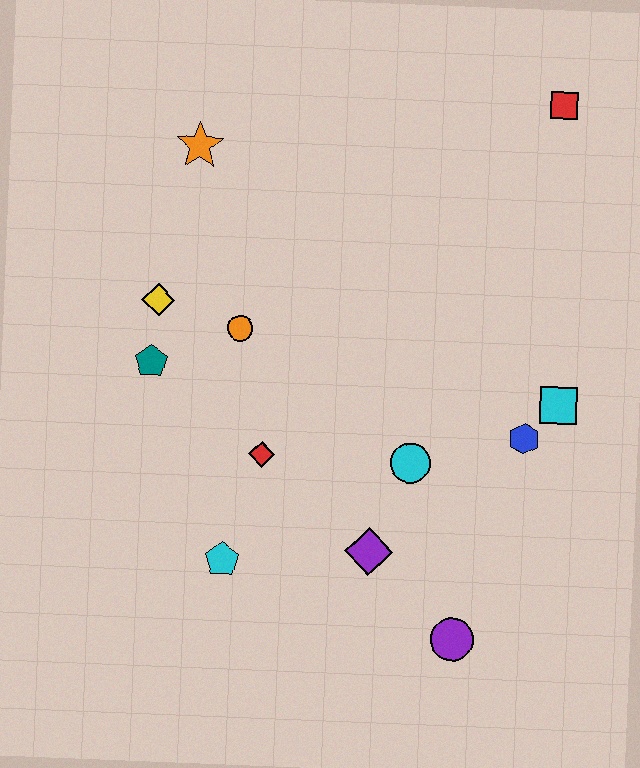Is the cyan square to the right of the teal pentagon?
Yes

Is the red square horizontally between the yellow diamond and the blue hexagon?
No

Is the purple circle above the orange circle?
No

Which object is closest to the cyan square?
The blue hexagon is closest to the cyan square.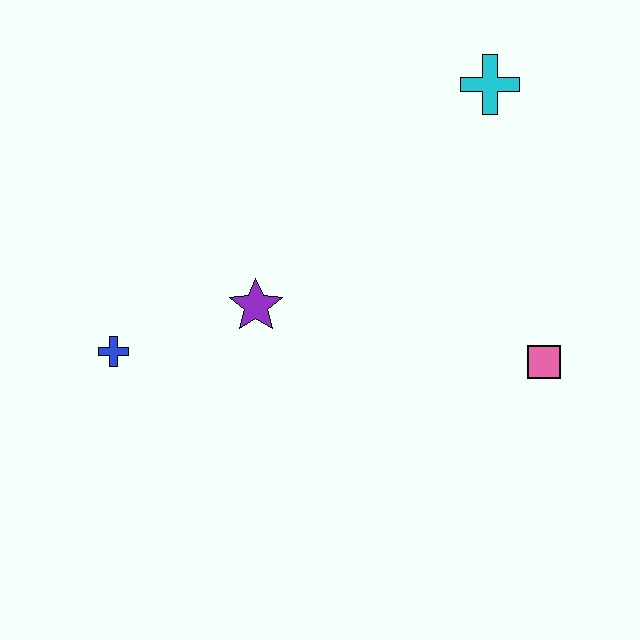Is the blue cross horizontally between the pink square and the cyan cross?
No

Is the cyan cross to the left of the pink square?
Yes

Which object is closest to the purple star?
The blue cross is closest to the purple star.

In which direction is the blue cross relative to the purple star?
The blue cross is to the left of the purple star.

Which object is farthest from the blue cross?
The cyan cross is farthest from the blue cross.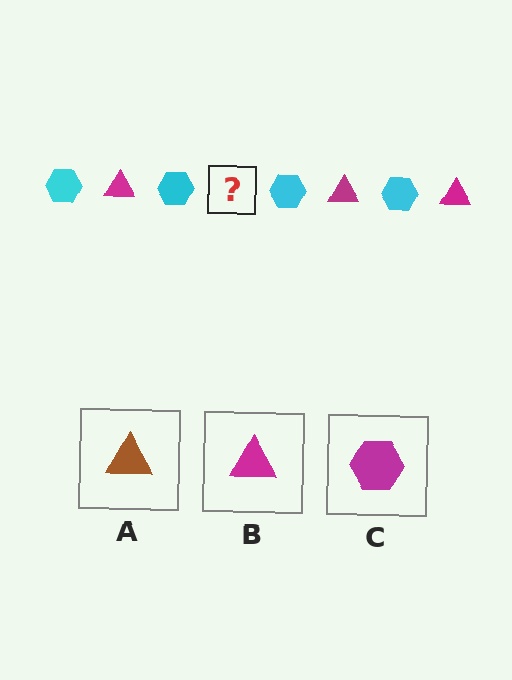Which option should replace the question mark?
Option B.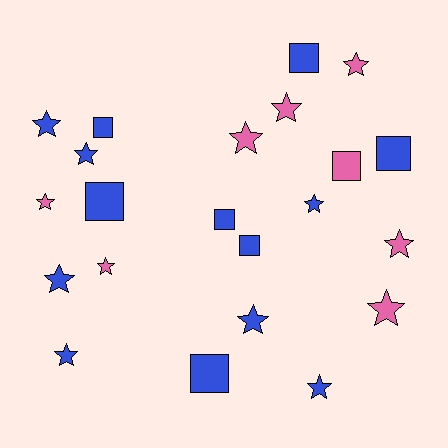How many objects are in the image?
There are 22 objects.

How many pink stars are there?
There are 7 pink stars.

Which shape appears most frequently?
Star, with 14 objects.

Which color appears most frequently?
Blue, with 14 objects.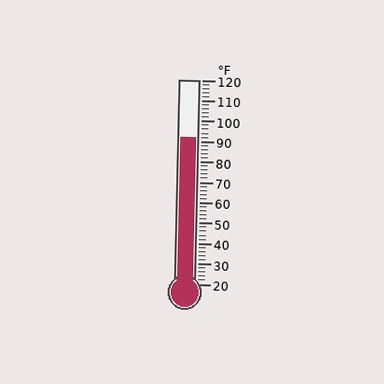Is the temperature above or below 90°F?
The temperature is above 90°F.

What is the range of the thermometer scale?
The thermometer scale ranges from 20°F to 120°F.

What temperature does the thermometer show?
The thermometer shows approximately 92°F.